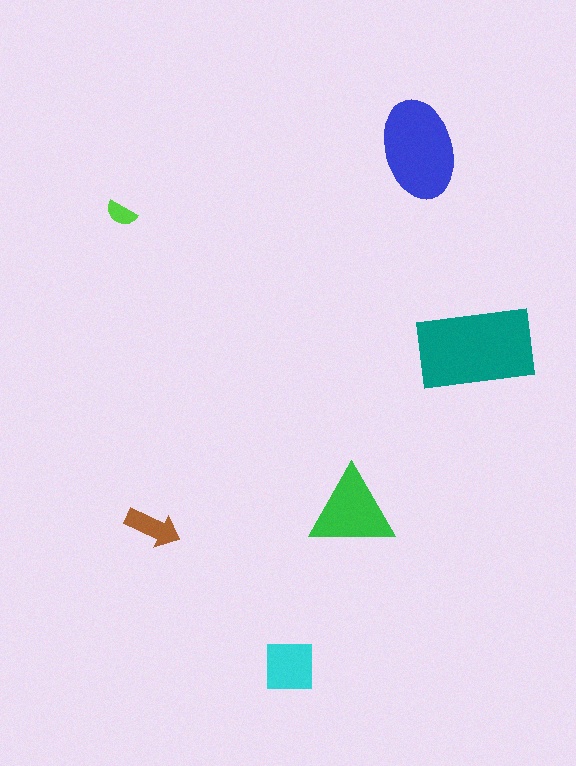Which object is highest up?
The blue ellipse is topmost.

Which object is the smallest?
The lime semicircle.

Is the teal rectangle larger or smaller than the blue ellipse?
Larger.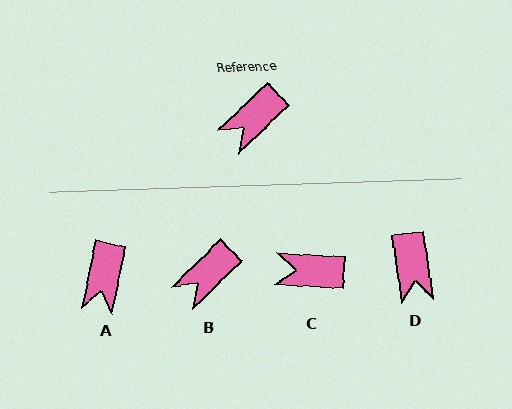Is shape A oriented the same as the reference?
No, it is off by about 34 degrees.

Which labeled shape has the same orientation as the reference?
B.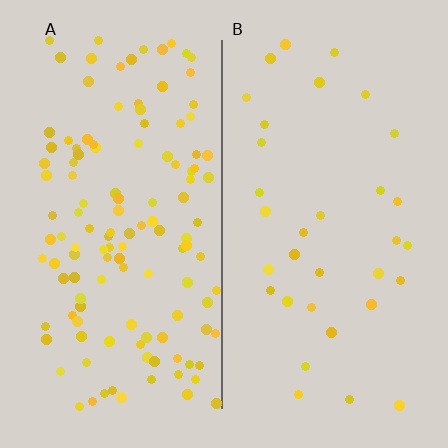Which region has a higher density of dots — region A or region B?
A (the left).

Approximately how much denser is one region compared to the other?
Approximately 3.8× — region A over region B.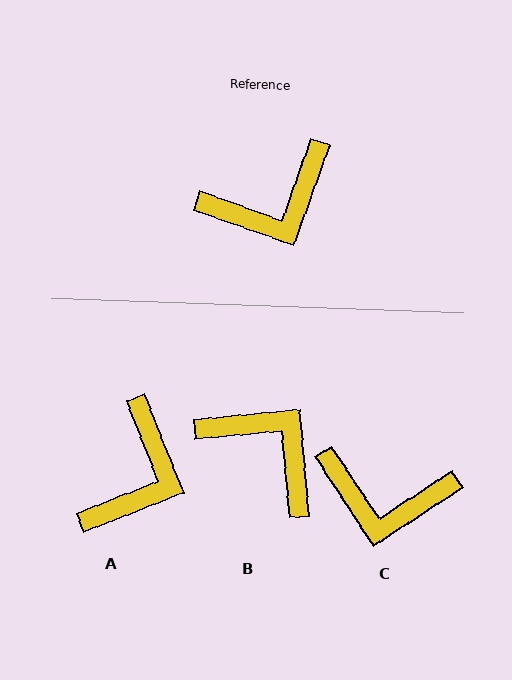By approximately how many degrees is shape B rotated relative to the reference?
Approximately 115 degrees counter-clockwise.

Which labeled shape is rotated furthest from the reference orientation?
B, about 115 degrees away.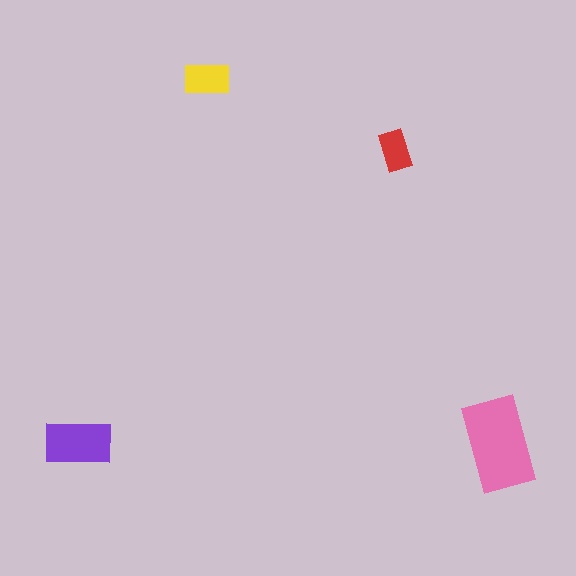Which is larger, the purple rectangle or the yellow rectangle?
The purple one.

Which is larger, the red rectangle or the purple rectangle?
The purple one.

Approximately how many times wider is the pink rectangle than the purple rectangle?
About 1.5 times wider.